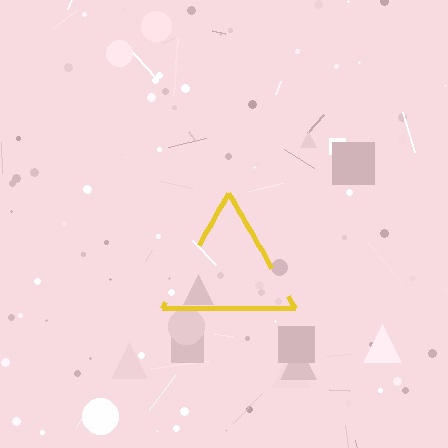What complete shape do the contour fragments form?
The contour fragments form a triangle.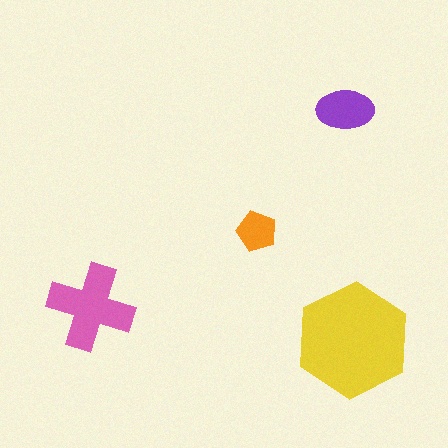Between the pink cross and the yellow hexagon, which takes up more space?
The yellow hexagon.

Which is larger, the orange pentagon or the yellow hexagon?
The yellow hexagon.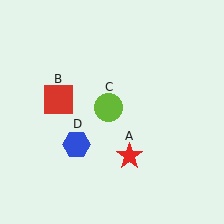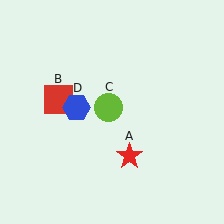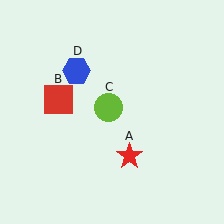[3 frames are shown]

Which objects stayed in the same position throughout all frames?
Red star (object A) and red square (object B) and lime circle (object C) remained stationary.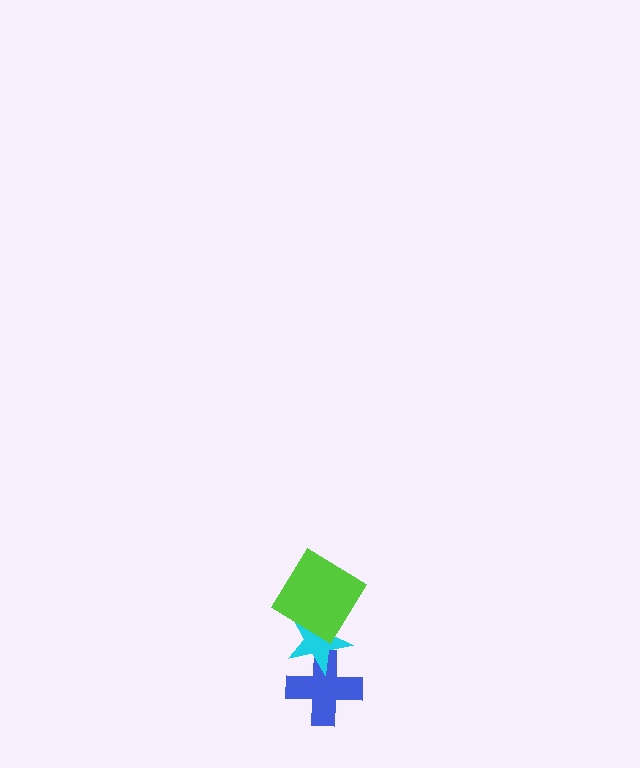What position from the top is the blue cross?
The blue cross is 3rd from the top.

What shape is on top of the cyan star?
The lime diamond is on top of the cyan star.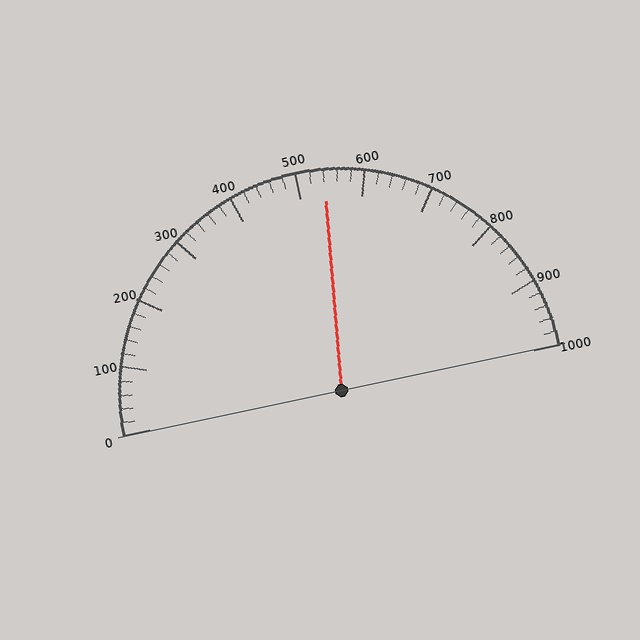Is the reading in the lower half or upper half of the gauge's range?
The reading is in the upper half of the range (0 to 1000).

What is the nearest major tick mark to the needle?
The nearest major tick mark is 500.